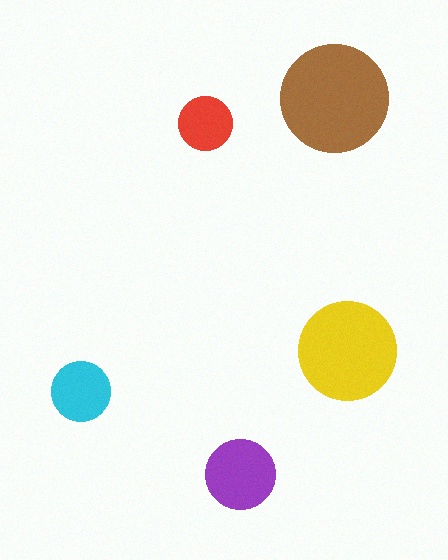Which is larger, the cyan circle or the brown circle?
The brown one.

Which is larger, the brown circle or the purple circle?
The brown one.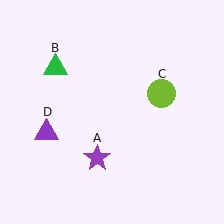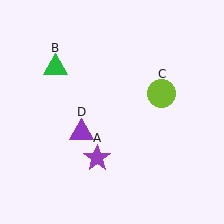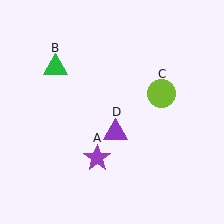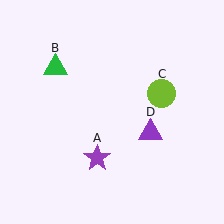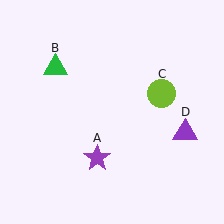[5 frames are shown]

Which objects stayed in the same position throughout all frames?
Purple star (object A) and green triangle (object B) and lime circle (object C) remained stationary.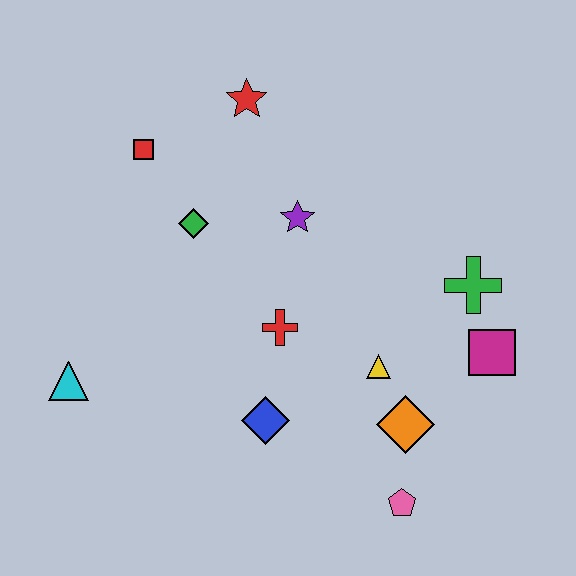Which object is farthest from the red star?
The pink pentagon is farthest from the red star.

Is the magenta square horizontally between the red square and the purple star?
No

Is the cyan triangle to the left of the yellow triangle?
Yes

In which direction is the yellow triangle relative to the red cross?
The yellow triangle is to the right of the red cross.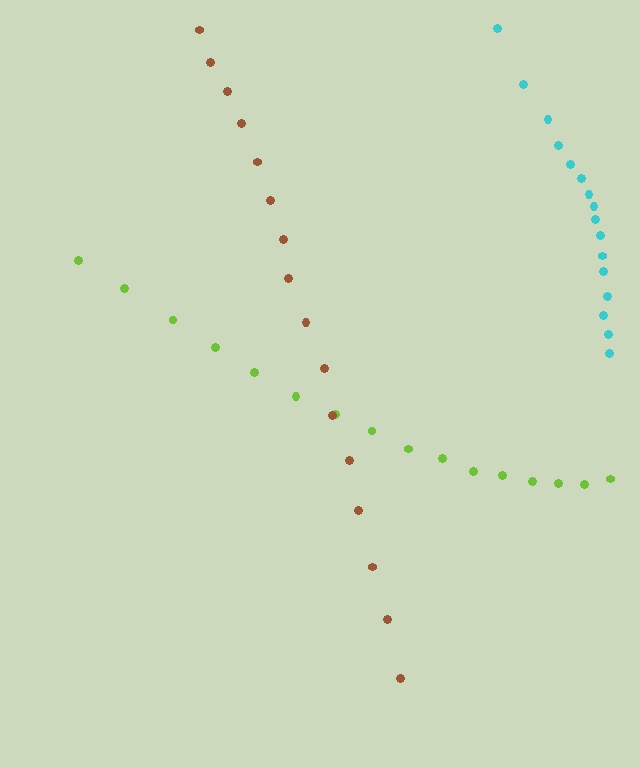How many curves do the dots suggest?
There are 3 distinct paths.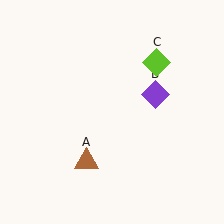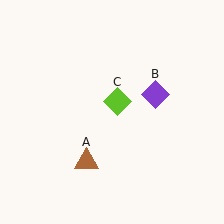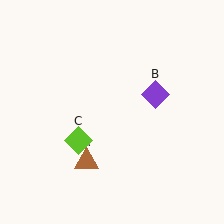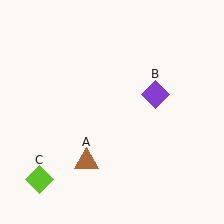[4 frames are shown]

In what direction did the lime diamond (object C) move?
The lime diamond (object C) moved down and to the left.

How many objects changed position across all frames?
1 object changed position: lime diamond (object C).